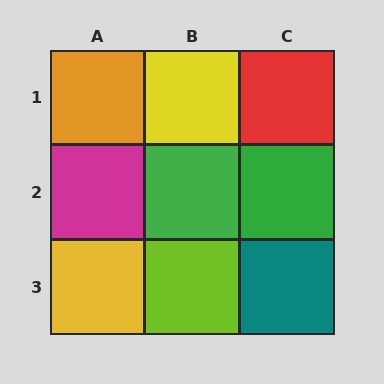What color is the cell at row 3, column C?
Teal.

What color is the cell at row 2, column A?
Magenta.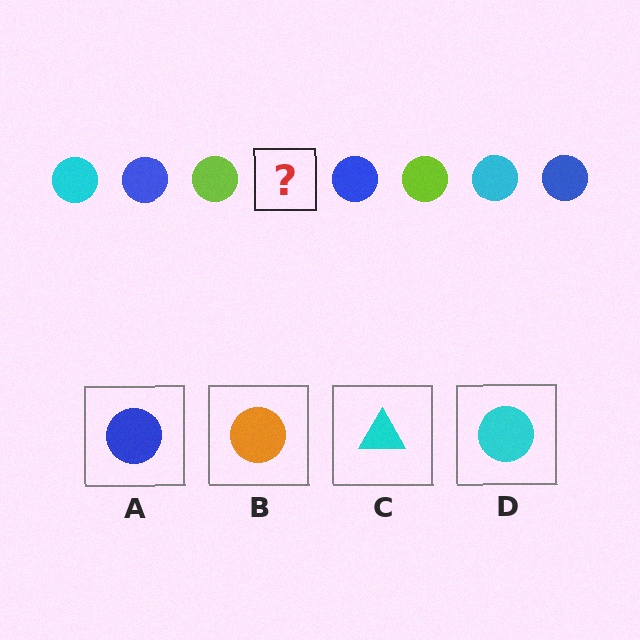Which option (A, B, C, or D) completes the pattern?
D.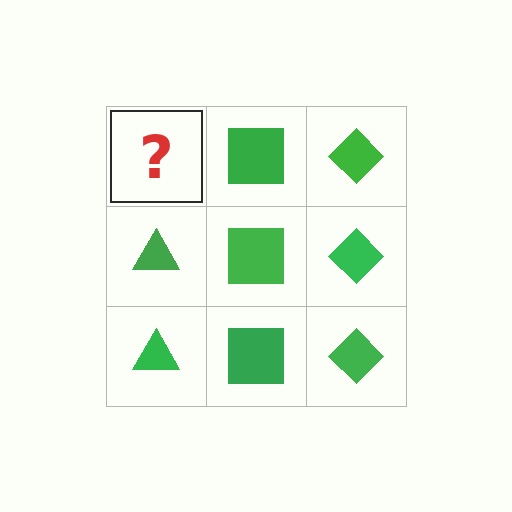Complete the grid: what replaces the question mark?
The question mark should be replaced with a green triangle.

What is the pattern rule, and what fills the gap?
The rule is that each column has a consistent shape. The gap should be filled with a green triangle.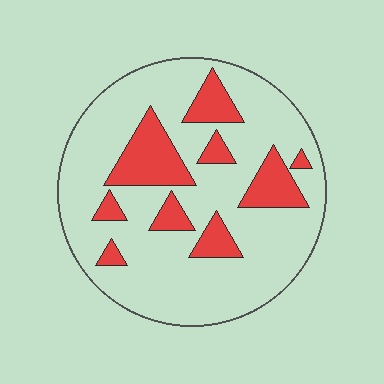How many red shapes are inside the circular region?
9.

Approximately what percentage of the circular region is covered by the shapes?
Approximately 20%.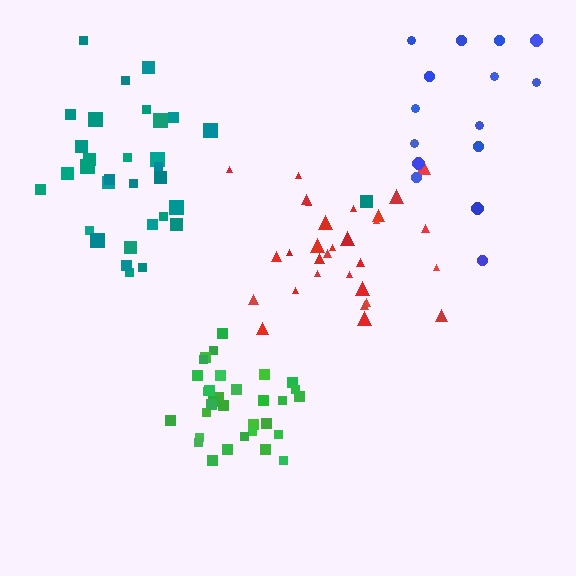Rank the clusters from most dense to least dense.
green, teal, red, blue.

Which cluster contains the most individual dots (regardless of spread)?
Green (34).